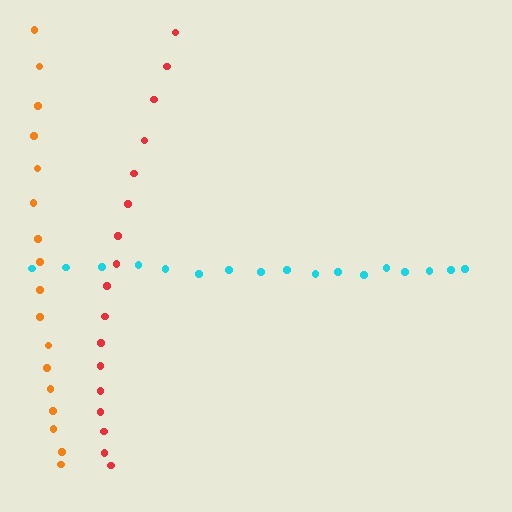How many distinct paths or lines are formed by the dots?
There are 3 distinct paths.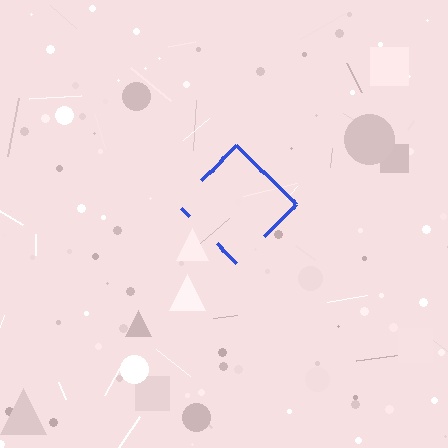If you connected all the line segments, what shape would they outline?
They would outline a diamond.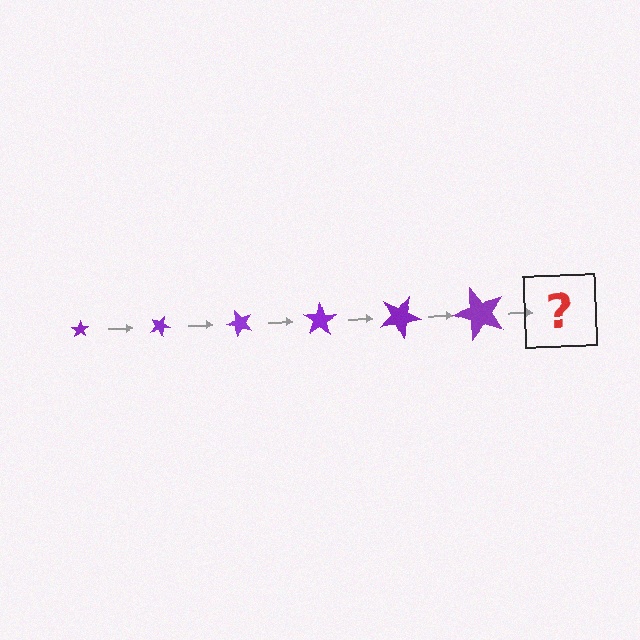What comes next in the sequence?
The next element should be a star, larger than the previous one and rotated 150 degrees from the start.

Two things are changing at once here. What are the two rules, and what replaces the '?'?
The two rules are that the star grows larger each step and it rotates 25 degrees each step. The '?' should be a star, larger than the previous one and rotated 150 degrees from the start.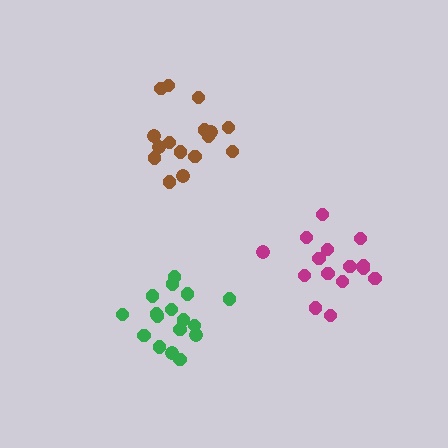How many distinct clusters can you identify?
There are 3 distinct clusters.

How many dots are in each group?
Group 1: 15 dots, Group 2: 16 dots, Group 3: 17 dots (48 total).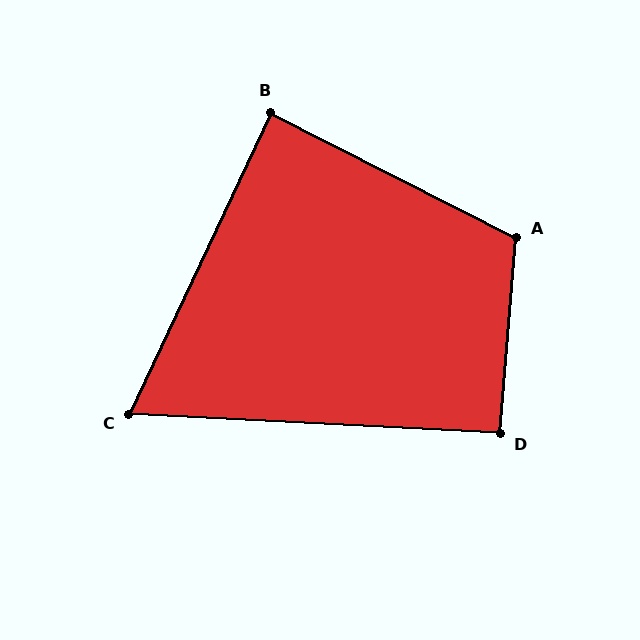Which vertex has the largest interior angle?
A, at approximately 112 degrees.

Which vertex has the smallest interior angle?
C, at approximately 68 degrees.